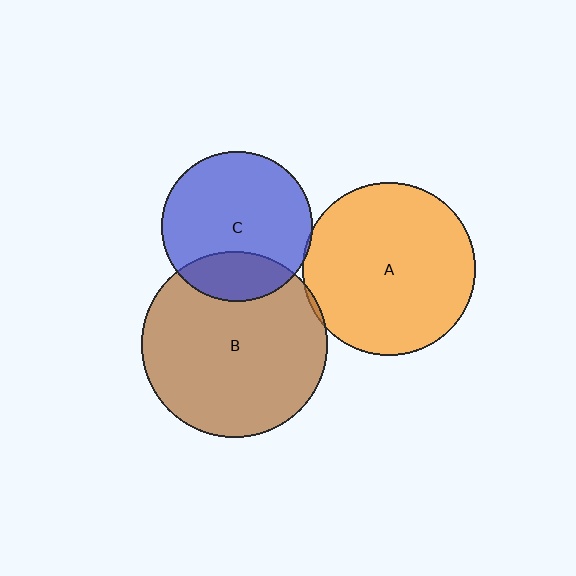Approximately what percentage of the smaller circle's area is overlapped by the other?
Approximately 5%.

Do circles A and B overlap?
Yes.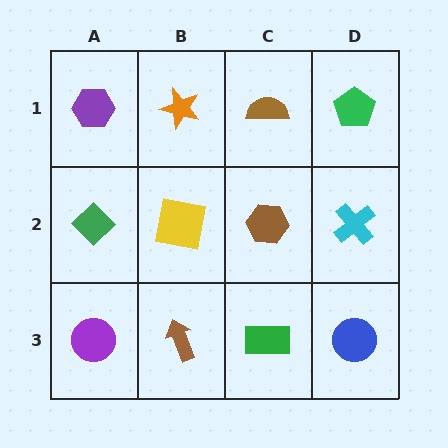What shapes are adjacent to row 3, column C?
A brown hexagon (row 2, column C), a brown arrow (row 3, column B), a blue circle (row 3, column D).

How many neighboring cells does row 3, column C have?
3.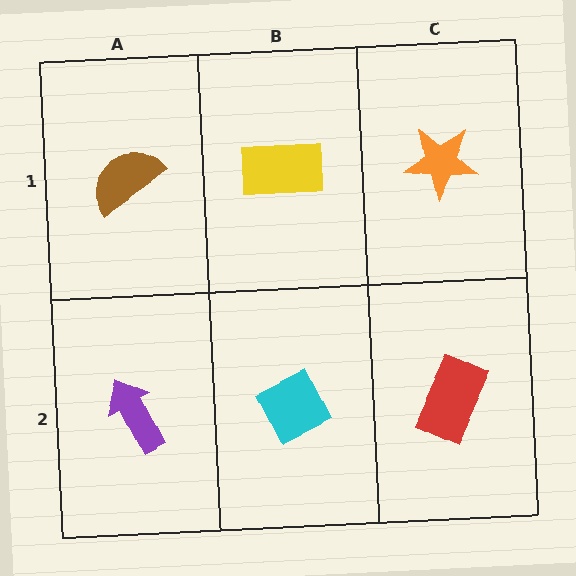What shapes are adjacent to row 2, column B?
A yellow rectangle (row 1, column B), a purple arrow (row 2, column A), a red rectangle (row 2, column C).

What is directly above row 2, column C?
An orange star.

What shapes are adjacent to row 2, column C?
An orange star (row 1, column C), a cyan diamond (row 2, column B).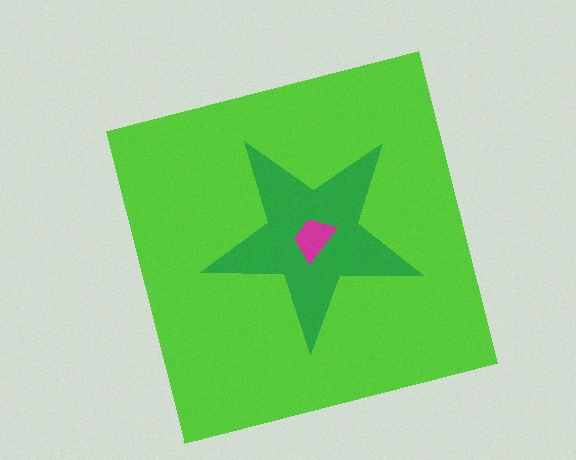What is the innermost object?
The magenta trapezoid.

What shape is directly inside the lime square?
The green star.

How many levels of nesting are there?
3.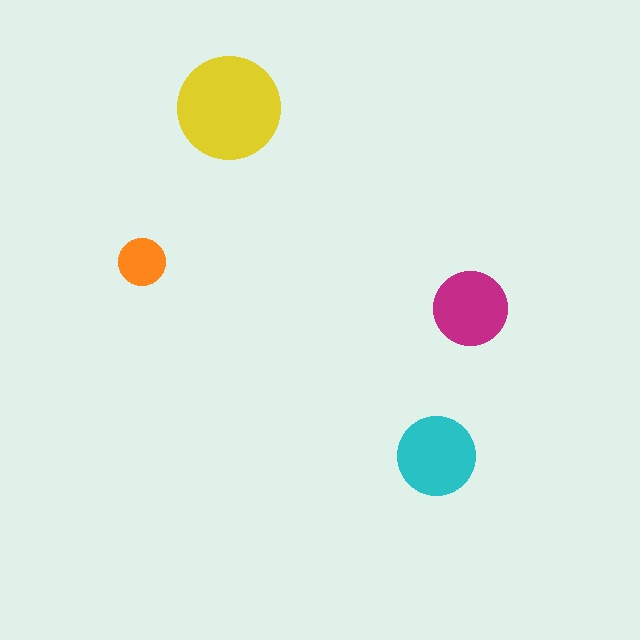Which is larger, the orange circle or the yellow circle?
The yellow one.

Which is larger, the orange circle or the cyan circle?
The cyan one.